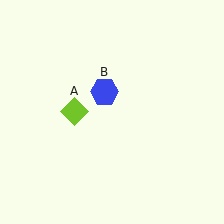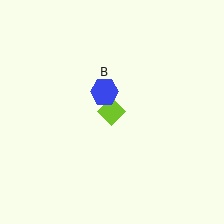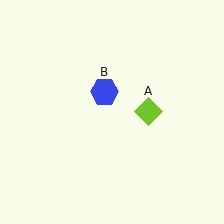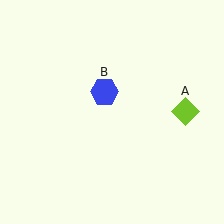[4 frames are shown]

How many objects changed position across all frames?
1 object changed position: lime diamond (object A).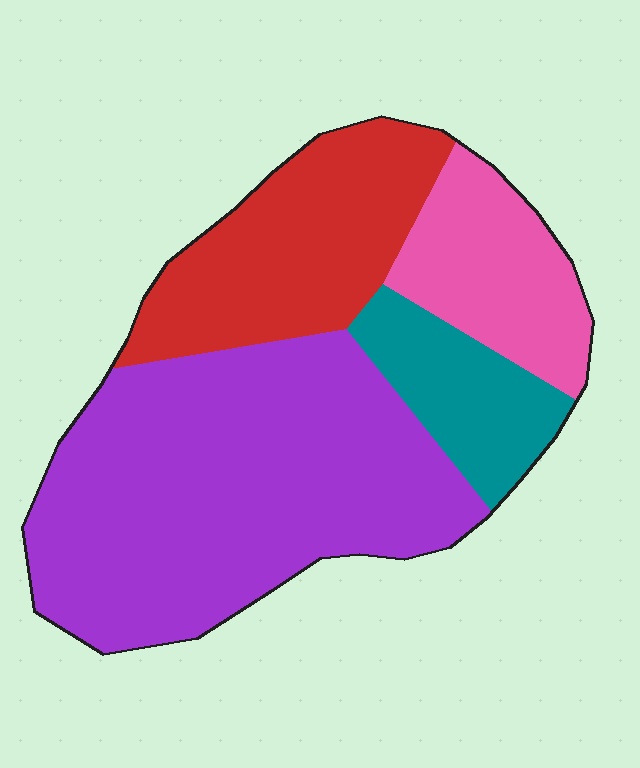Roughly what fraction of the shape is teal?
Teal takes up about one eighth (1/8) of the shape.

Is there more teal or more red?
Red.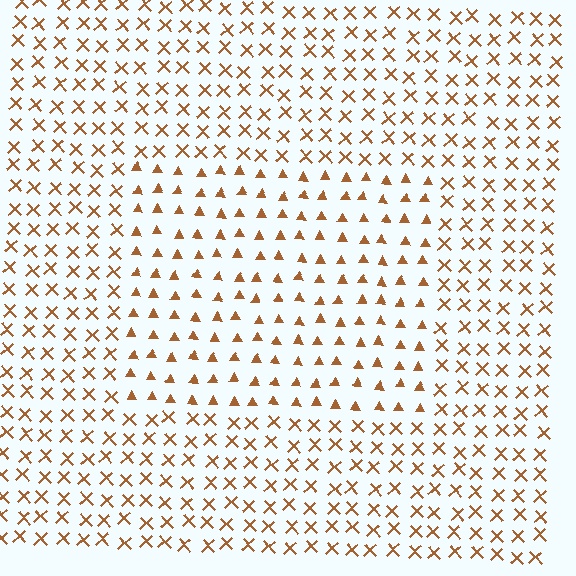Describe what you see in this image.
The image is filled with small brown elements arranged in a uniform grid. A rectangle-shaped region contains triangles, while the surrounding area contains X marks. The boundary is defined purely by the change in element shape.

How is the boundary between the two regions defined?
The boundary is defined by a change in element shape: triangles inside vs. X marks outside. All elements share the same color and spacing.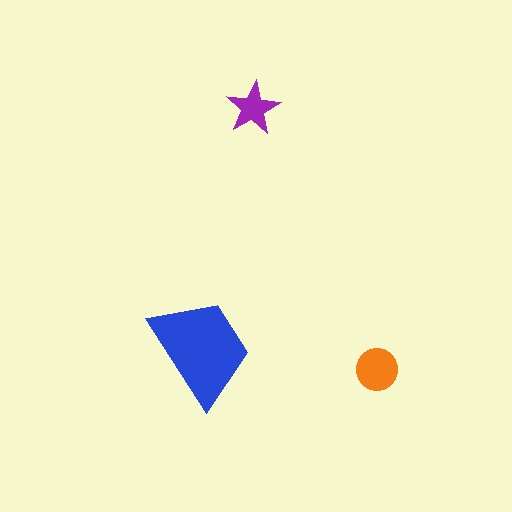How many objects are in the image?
There are 3 objects in the image.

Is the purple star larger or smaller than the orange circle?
Smaller.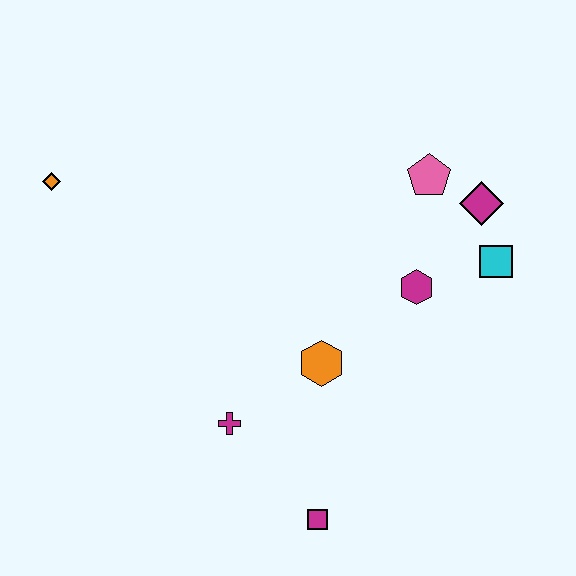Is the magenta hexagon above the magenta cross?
Yes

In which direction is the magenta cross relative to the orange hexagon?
The magenta cross is to the left of the orange hexagon.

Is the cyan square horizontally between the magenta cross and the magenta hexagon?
No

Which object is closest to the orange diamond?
The magenta cross is closest to the orange diamond.